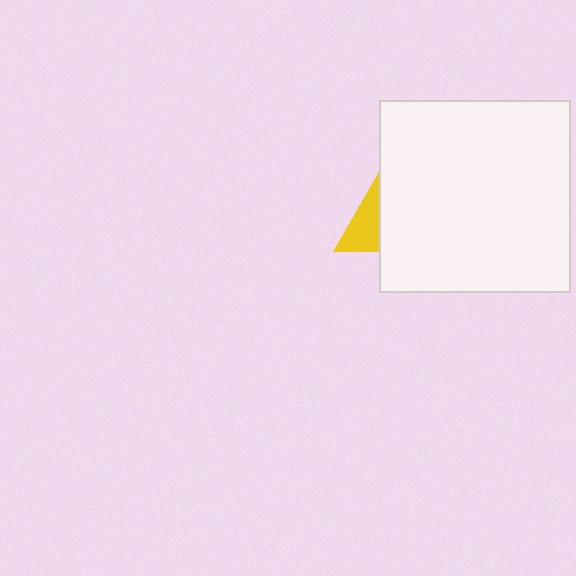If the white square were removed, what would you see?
You would see the complete yellow triangle.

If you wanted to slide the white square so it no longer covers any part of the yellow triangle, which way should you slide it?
Slide it right — that is the most direct way to separate the two shapes.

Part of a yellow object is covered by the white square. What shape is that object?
It is a triangle.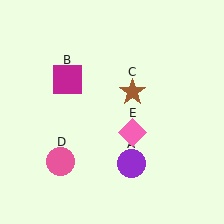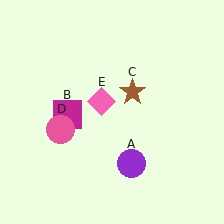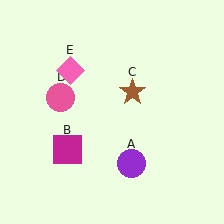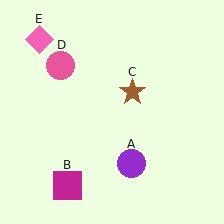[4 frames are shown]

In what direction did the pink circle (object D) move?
The pink circle (object D) moved up.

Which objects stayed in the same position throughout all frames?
Purple circle (object A) and brown star (object C) remained stationary.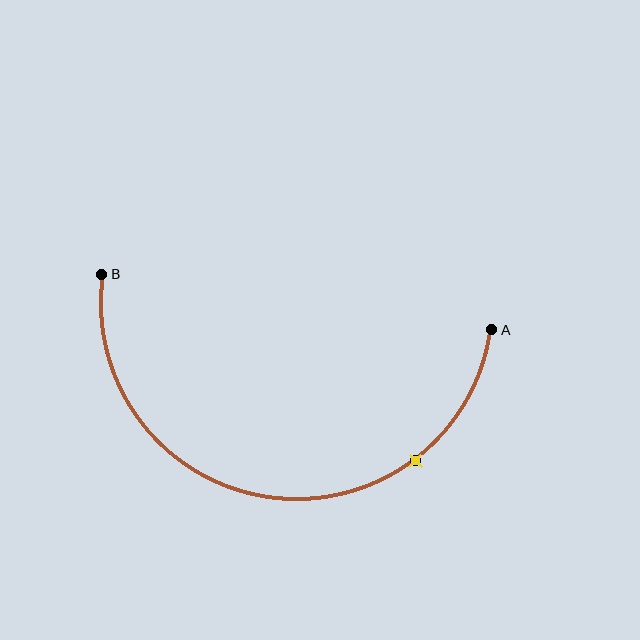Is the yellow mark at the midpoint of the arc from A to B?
No. The yellow mark lies on the arc but is closer to endpoint A. The arc midpoint would be at the point on the curve equidistant along the arc from both A and B.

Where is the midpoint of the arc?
The arc midpoint is the point on the curve farthest from the straight line joining A and B. It sits below that line.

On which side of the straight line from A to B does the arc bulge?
The arc bulges below the straight line connecting A and B.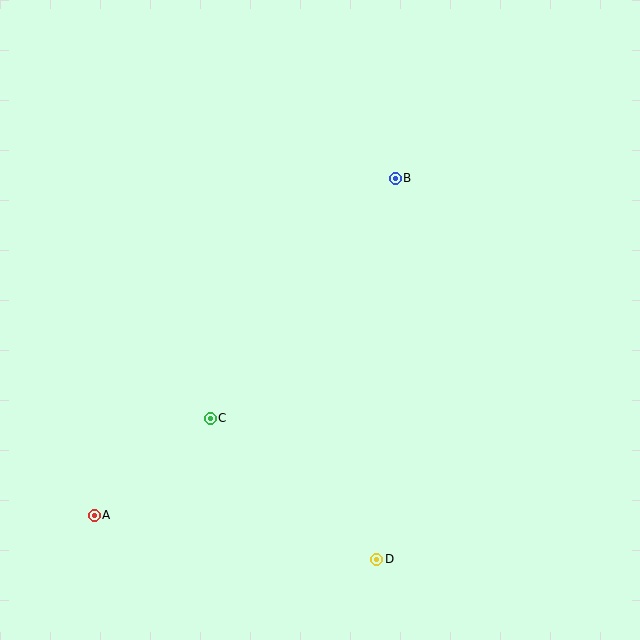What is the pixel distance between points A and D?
The distance between A and D is 286 pixels.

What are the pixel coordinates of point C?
Point C is at (210, 418).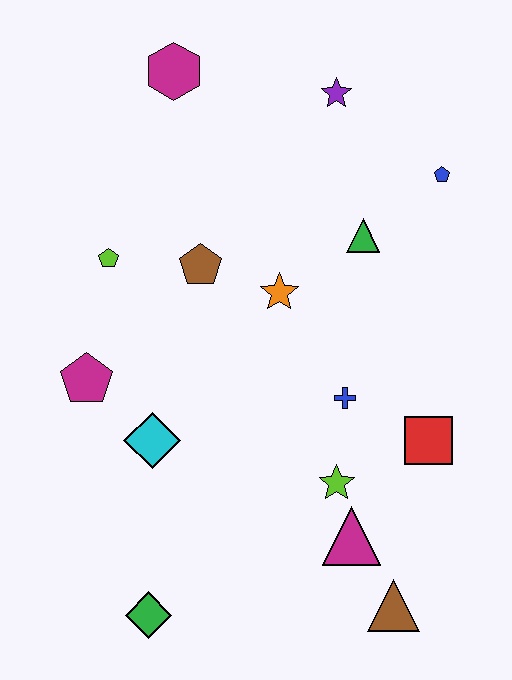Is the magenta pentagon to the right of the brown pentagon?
No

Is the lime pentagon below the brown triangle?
No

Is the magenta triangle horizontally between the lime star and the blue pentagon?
Yes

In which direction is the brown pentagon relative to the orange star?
The brown pentagon is to the left of the orange star.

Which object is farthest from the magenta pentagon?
The blue pentagon is farthest from the magenta pentagon.